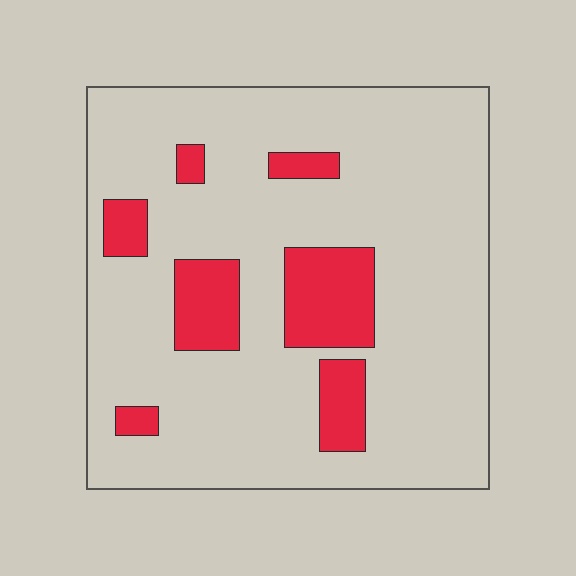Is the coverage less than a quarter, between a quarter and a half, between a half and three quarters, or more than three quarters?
Less than a quarter.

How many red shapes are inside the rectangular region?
7.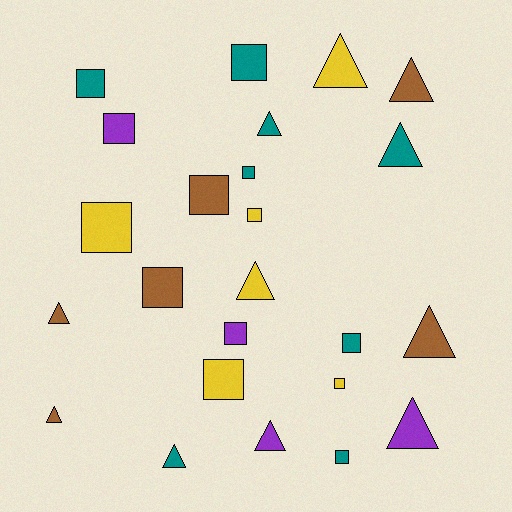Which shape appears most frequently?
Square, with 13 objects.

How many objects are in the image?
There are 24 objects.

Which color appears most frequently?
Teal, with 8 objects.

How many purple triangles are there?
There are 2 purple triangles.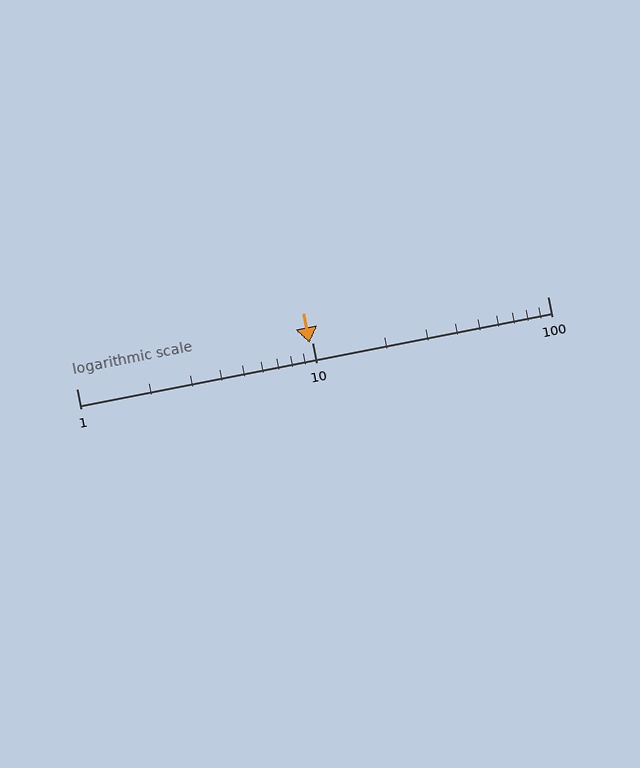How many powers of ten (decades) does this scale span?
The scale spans 2 decades, from 1 to 100.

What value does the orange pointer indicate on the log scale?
The pointer indicates approximately 9.8.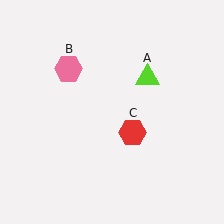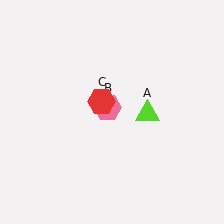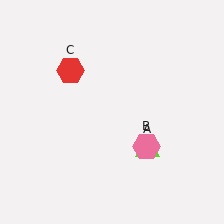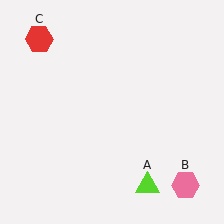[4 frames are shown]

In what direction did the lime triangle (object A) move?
The lime triangle (object A) moved down.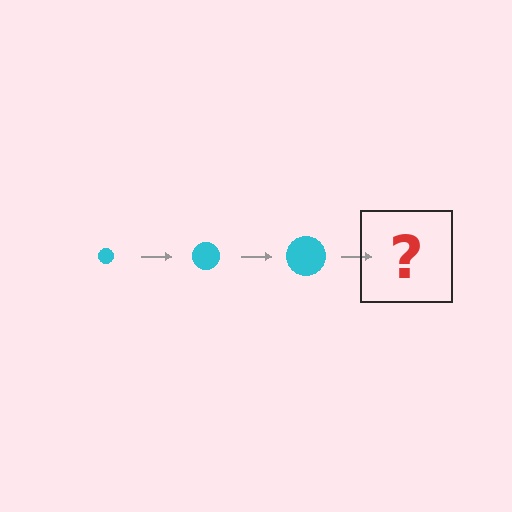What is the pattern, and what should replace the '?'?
The pattern is that the circle gets progressively larger each step. The '?' should be a cyan circle, larger than the previous one.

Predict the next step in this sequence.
The next step is a cyan circle, larger than the previous one.